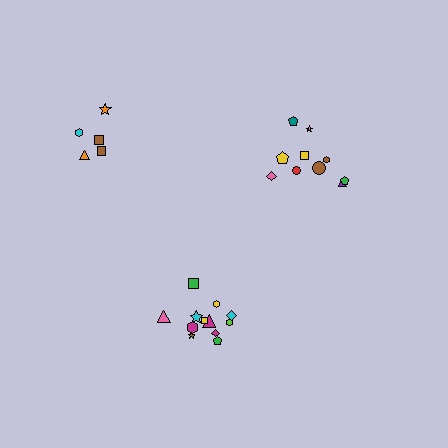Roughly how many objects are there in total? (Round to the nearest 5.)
Roughly 30 objects in total.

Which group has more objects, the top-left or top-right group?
The top-right group.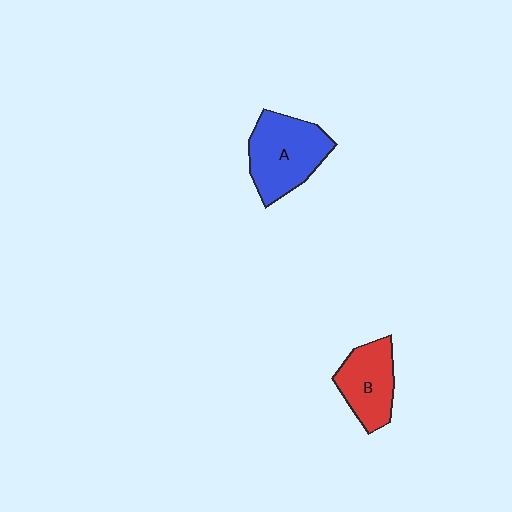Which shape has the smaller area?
Shape B (red).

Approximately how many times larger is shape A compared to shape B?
Approximately 1.3 times.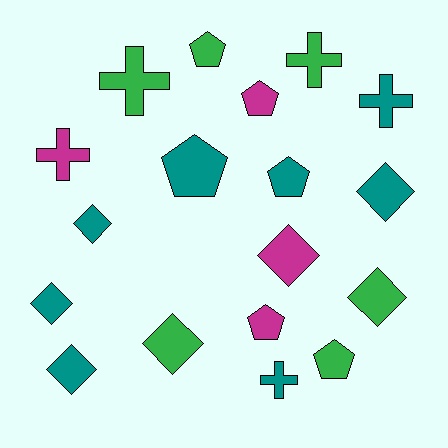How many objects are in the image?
There are 18 objects.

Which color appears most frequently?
Teal, with 8 objects.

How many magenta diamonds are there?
There is 1 magenta diamond.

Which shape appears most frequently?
Diamond, with 7 objects.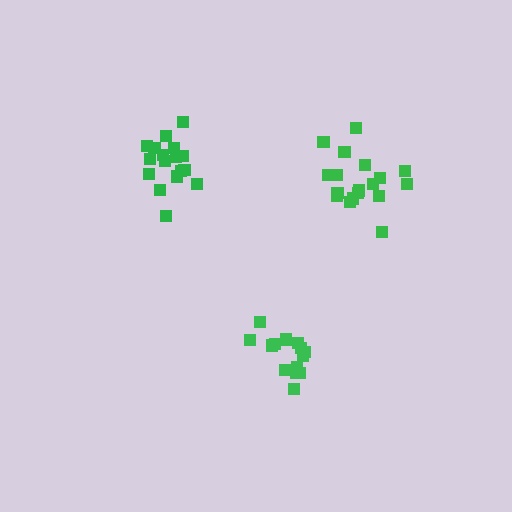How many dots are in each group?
Group 1: 18 dots, Group 2: 18 dots, Group 3: 15 dots (51 total).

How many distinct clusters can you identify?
There are 3 distinct clusters.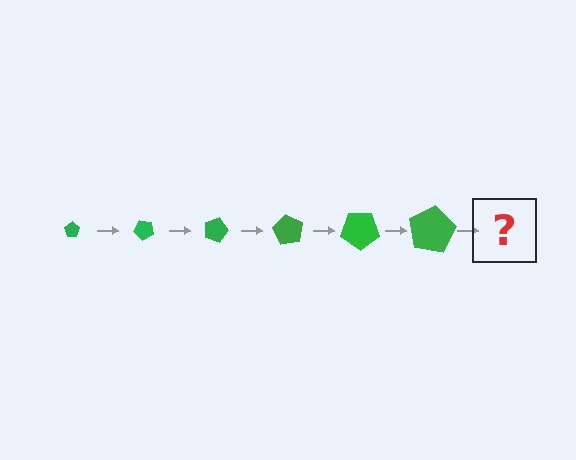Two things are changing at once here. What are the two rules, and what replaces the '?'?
The two rules are that the pentagon grows larger each step and it rotates 45 degrees each step. The '?' should be a pentagon, larger than the previous one and rotated 270 degrees from the start.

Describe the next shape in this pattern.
It should be a pentagon, larger than the previous one and rotated 270 degrees from the start.